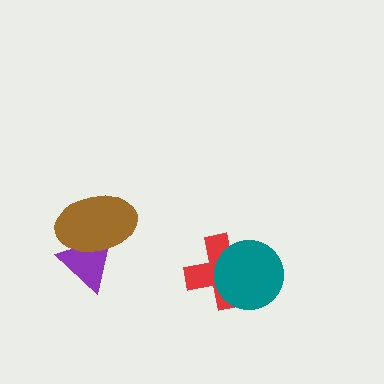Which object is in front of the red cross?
The teal circle is in front of the red cross.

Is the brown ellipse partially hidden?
No, no other shape covers it.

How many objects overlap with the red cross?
1 object overlaps with the red cross.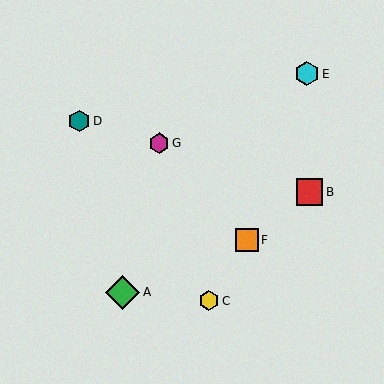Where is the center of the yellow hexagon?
The center of the yellow hexagon is at (209, 301).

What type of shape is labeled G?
Shape G is a magenta hexagon.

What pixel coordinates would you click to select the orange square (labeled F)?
Click at (247, 240) to select the orange square F.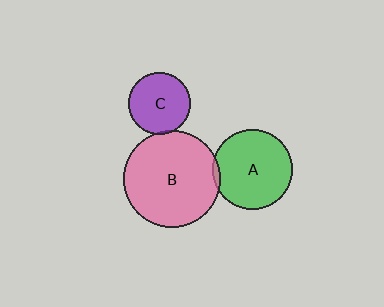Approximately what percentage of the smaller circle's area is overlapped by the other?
Approximately 5%.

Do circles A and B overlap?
Yes.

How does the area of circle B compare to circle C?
Approximately 2.5 times.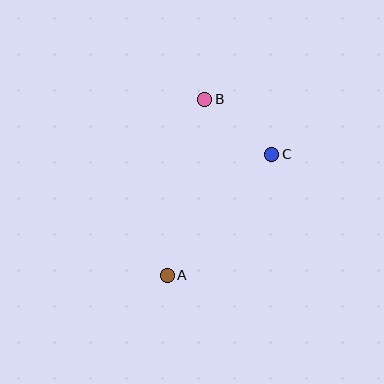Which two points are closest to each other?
Points B and C are closest to each other.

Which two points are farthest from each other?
Points A and B are farthest from each other.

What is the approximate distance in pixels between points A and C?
The distance between A and C is approximately 160 pixels.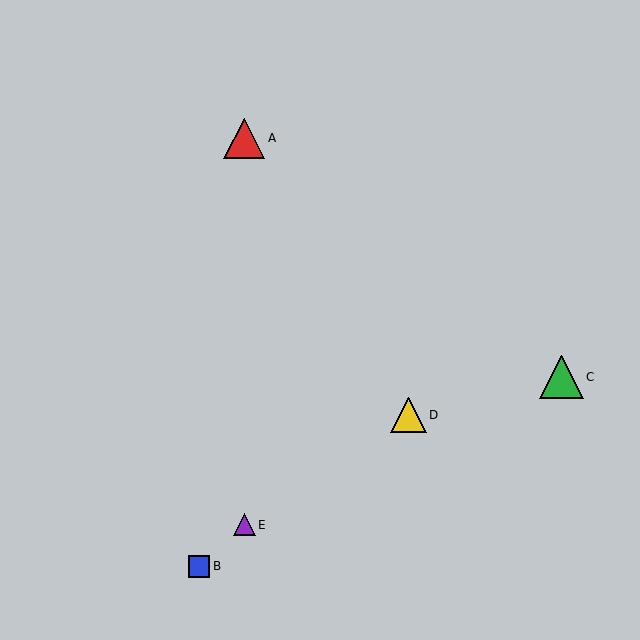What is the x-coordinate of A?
Object A is at x≈244.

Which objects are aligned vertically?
Objects A, E are aligned vertically.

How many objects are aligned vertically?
2 objects (A, E) are aligned vertically.